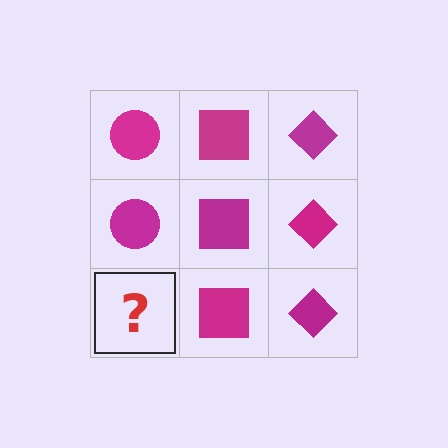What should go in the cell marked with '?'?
The missing cell should contain a magenta circle.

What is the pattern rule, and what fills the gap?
The rule is that each column has a consistent shape. The gap should be filled with a magenta circle.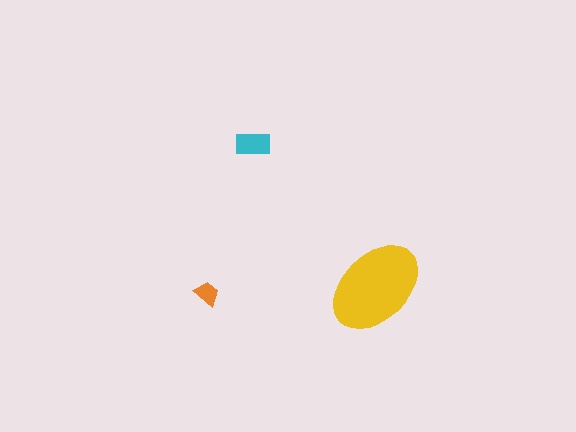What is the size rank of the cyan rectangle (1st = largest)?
2nd.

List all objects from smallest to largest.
The orange trapezoid, the cyan rectangle, the yellow ellipse.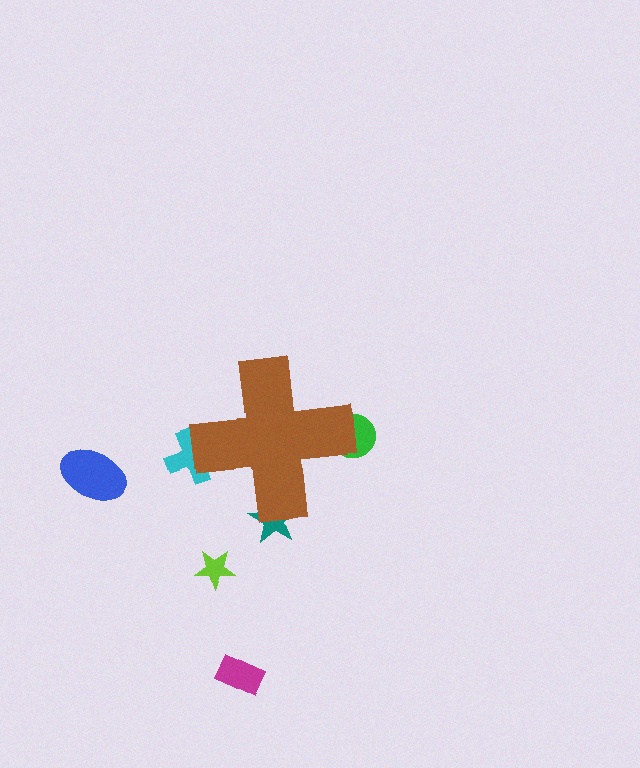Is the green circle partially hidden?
Yes, the green circle is partially hidden behind the brown cross.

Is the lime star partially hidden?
No, the lime star is fully visible.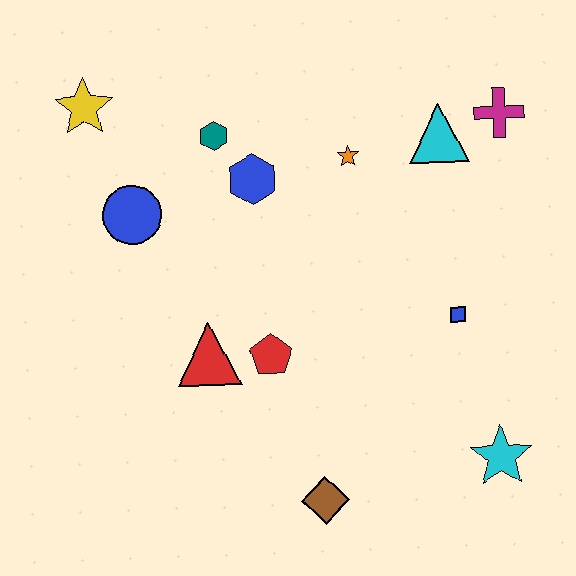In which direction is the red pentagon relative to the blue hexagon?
The red pentagon is below the blue hexagon.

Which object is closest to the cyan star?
The blue square is closest to the cyan star.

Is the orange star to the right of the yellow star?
Yes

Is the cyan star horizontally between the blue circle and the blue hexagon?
No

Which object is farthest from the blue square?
The yellow star is farthest from the blue square.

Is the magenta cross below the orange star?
No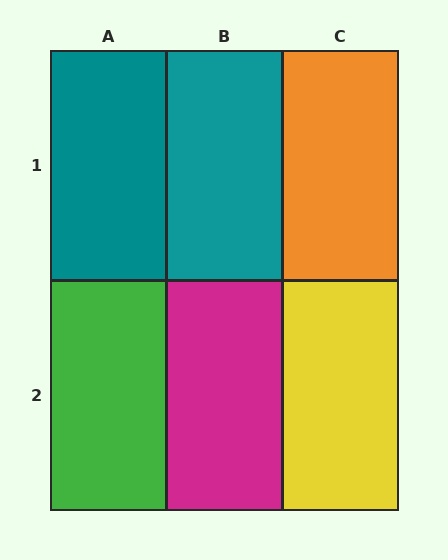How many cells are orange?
1 cell is orange.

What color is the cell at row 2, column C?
Yellow.